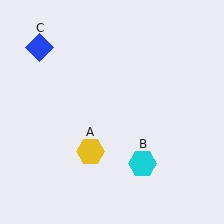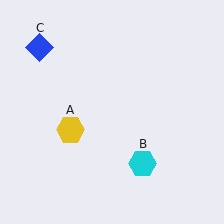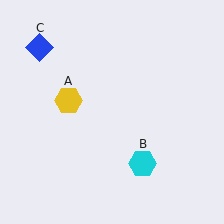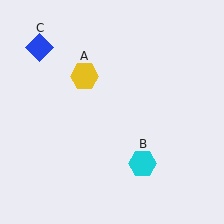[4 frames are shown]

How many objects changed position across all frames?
1 object changed position: yellow hexagon (object A).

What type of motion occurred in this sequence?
The yellow hexagon (object A) rotated clockwise around the center of the scene.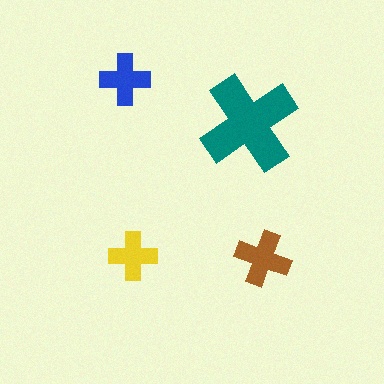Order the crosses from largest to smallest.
the teal one, the brown one, the blue one, the yellow one.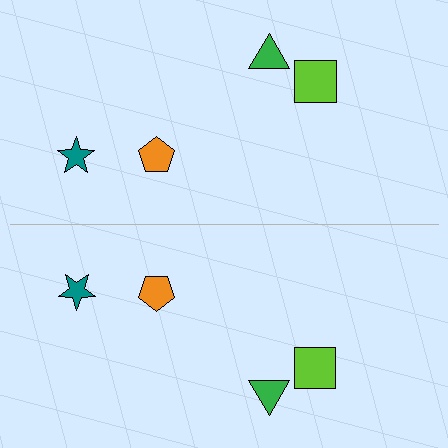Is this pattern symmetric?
Yes, this pattern has bilateral (reflection) symmetry.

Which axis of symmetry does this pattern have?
The pattern has a horizontal axis of symmetry running through the center of the image.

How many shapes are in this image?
There are 8 shapes in this image.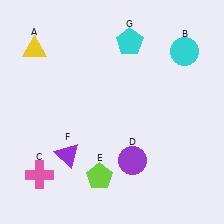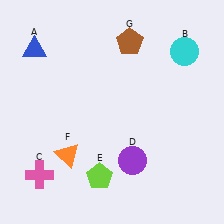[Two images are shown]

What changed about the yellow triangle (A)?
In Image 1, A is yellow. In Image 2, it changed to blue.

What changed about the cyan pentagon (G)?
In Image 1, G is cyan. In Image 2, it changed to brown.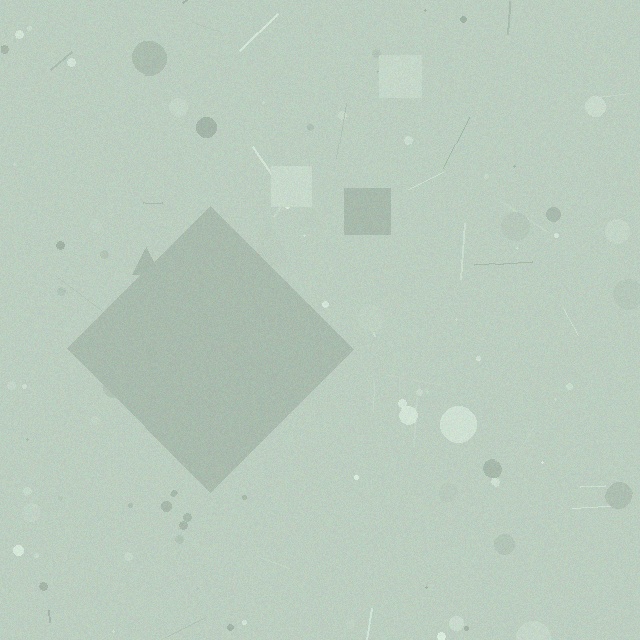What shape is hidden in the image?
A diamond is hidden in the image.